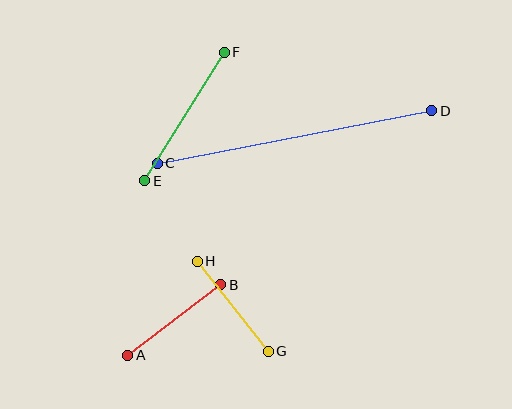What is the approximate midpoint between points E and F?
The midpoint is at approximately (184, 117) pixels.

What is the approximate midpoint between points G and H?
The midpoint is at approximately (233, 306) pixels.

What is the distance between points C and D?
The distance is approximately 279 pixels.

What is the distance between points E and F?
The distance is approximately 151 pixels.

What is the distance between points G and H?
The distance is approximately 115 pixels.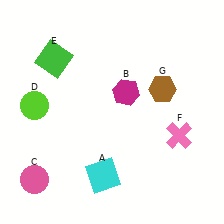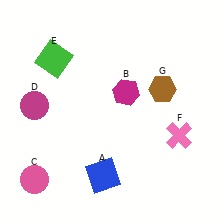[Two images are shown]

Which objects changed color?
A changed from cyan to blue. D changed from lime to magenta.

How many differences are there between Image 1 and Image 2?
There are 2 differences between the two images.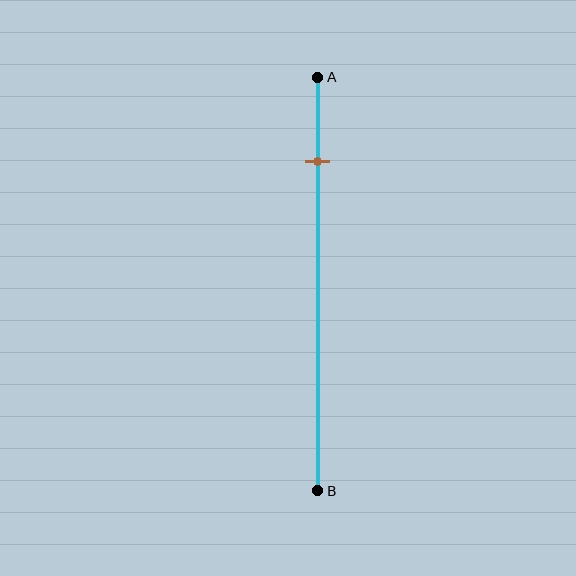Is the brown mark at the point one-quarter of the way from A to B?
No, the mark is at about 20% from A, not at the 25% one-quarter point.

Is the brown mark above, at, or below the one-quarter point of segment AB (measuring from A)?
The brown mark is above the one-quarter point of segment AB.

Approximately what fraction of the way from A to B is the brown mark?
The brown mark is approximately 20% of the way from A to B.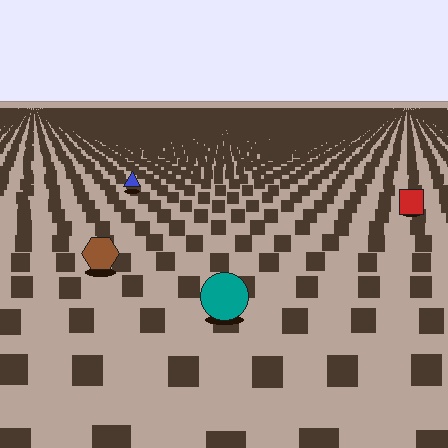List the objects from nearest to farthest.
From nearest to farthest: the teal circle, the brown hexagon, the red square, the blue triangle.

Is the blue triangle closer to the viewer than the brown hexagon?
No. The brown hexagon is closer — you can tell from the texture gradient: the ground texture is coarser near it.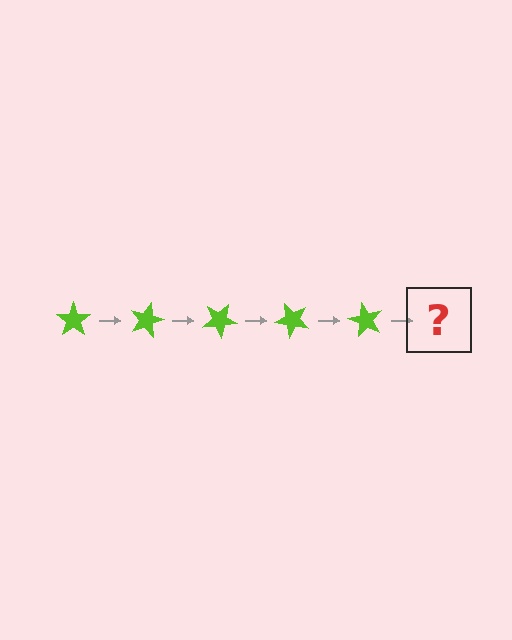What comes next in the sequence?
The next element should be a lime star rotated 75 degrees.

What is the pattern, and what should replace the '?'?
The pattern is that the star rotates 15 degrees each step. The '?' should be a lime star rotated 75 degrees.